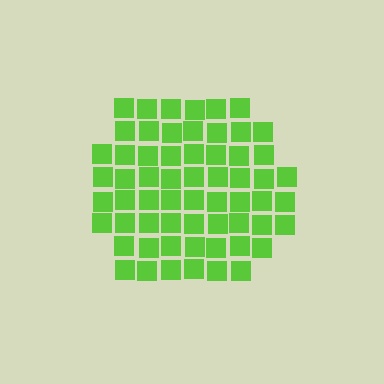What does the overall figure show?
The overall figure shows a hexagon.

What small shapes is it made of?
It is made of small squares.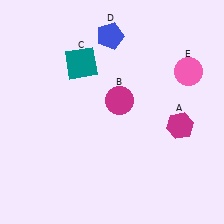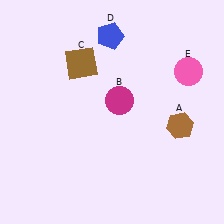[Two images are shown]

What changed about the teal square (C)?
In Image 1, C is teal. In Image 2, it changed to brown.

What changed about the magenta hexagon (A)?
In Image 1, A is magenta. In Image 2, it changed to brown.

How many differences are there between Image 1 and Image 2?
There are 2 differences between the two images.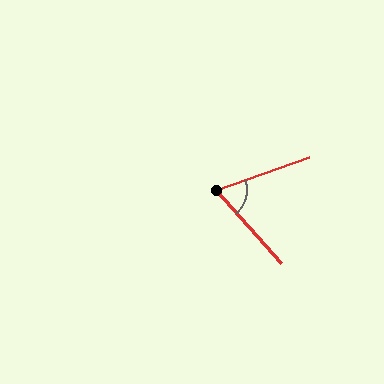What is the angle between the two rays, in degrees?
Approximately 67 degrees.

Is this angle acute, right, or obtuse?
It is acute.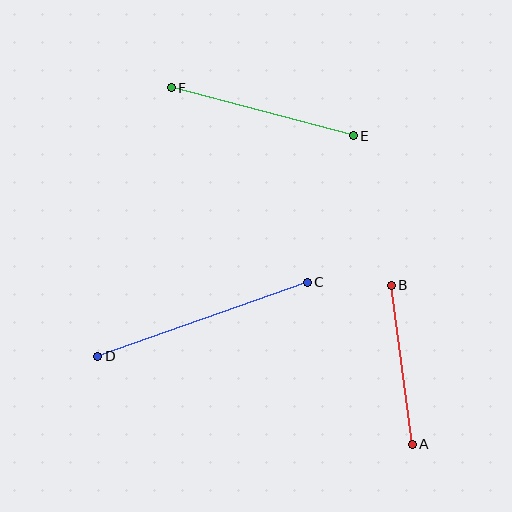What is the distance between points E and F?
The distance is approximately 188 pixels.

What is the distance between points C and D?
The distance is approximately 222 pixels.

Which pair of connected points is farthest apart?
Points C and D are farthest apart.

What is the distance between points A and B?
The distance is approximately 160 pixels.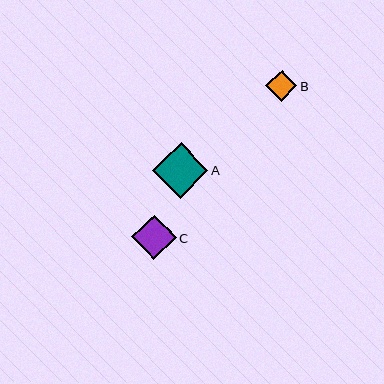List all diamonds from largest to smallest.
From largest to smallest: A, C, B.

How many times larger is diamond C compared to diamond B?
Diamond C is approximately 1.4 times the size of diamond B.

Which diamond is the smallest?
Diamond B is the smallest with a size of approximately 31 pixels.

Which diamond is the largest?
Diamond A is the largest with a size of approximately 55 pixels.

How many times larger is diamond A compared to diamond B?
Diamond A is approximately 1.8 times the size of diamond B.